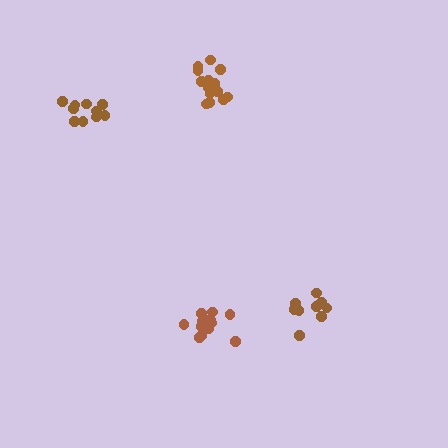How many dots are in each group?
Group 1: 15 dots, Group 2: 10 dots, Group 3: 15 dots, Group 4: 10 dots (50 total).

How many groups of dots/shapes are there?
There are 4 groups.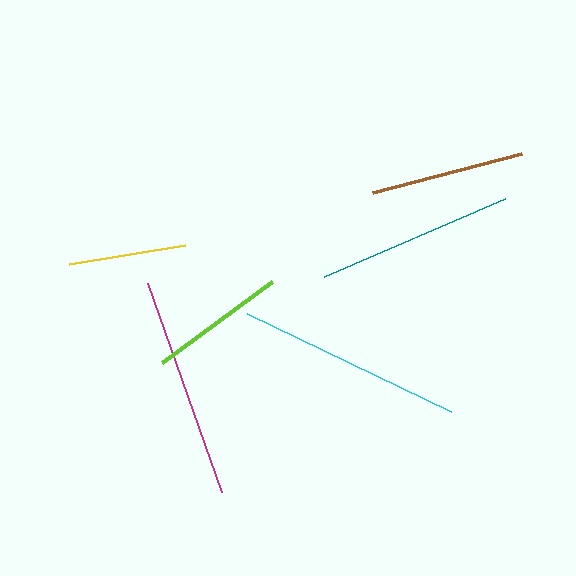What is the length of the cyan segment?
The cyan segment is approximately 226 pixels long.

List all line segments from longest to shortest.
From longest to shortest: cyan, magenta, teal, brown, lime, yellow.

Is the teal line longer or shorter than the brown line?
The teal line is longer than the brown line.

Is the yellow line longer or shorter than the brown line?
The brown line is longer than the yellow line.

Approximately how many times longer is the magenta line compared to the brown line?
The magenta line is approximately 1.4 times the length of the brown line.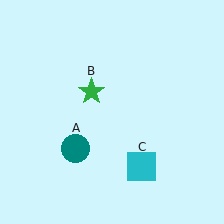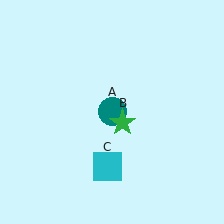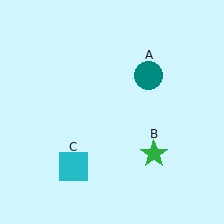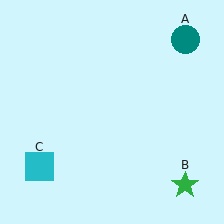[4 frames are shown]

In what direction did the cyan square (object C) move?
The cyan square (object C) moved left.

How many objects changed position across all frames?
3 objects changed position: teal circle (object A), green star (object B), cyan square (object C).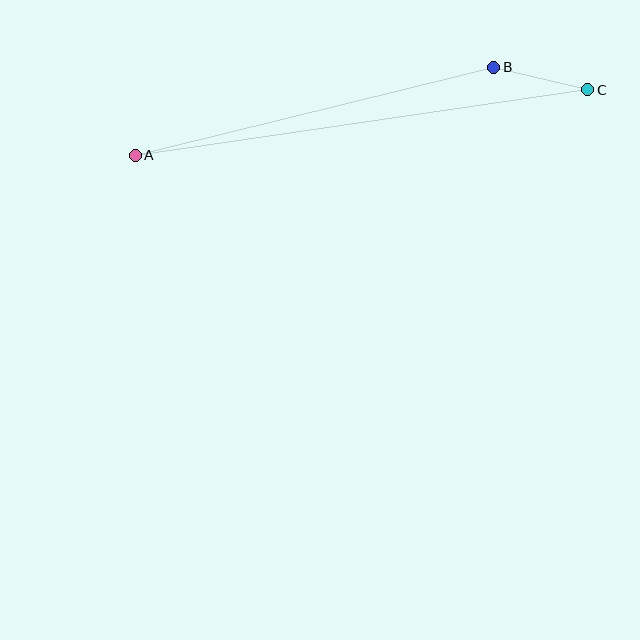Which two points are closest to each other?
Points B and C are closest to each other.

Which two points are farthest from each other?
Points A and C are farthest from each other.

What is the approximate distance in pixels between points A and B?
The distance between A and B is approximately 369 pixels.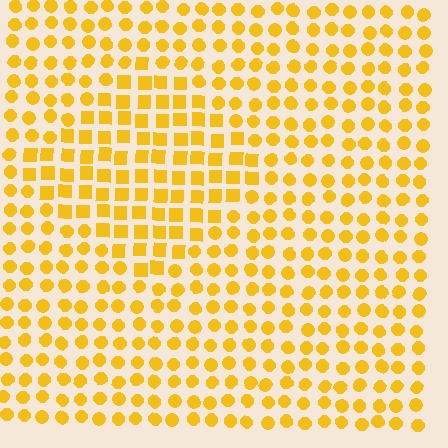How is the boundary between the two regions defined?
The boundary is defined by a change in element shape: squares inside vs. circles outside. All elements share the same color and spacing.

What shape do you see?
I see a diamond.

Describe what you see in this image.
The image is filled with small yellow elements arranged in a uniform grid. A diamond-shaped region contains squares, while the surrounding area contains circles. The boundary is defined purely by the change in element shape.